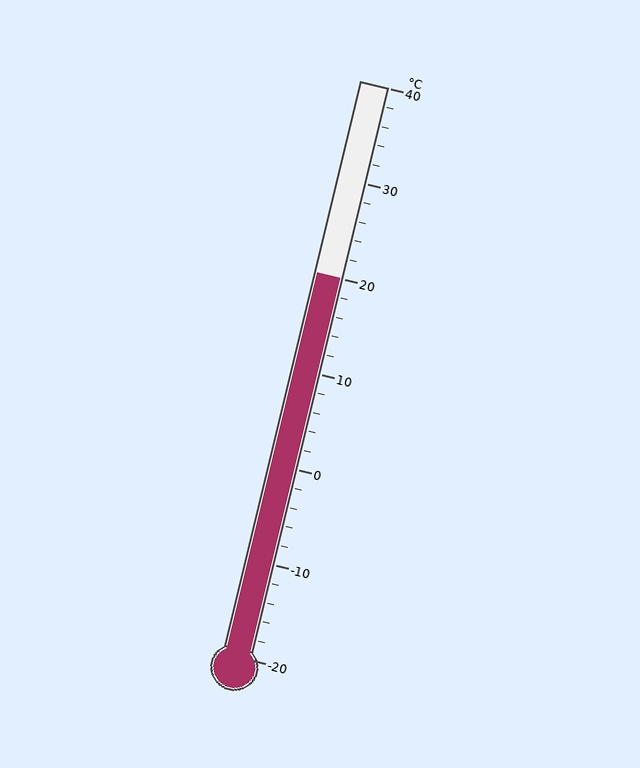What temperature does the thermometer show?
The thermometer shows approximately 20°C.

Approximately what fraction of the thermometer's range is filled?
The thermometer is filled to approximately 65% of its range.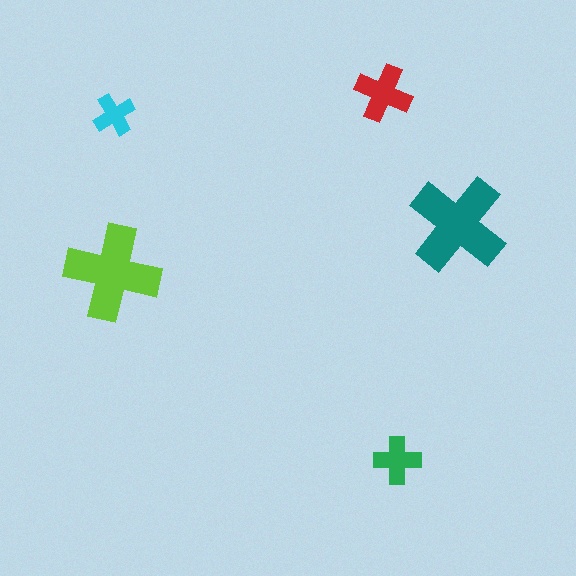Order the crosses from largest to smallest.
the teal one, the lime one, the red one, the green one, the cyan one.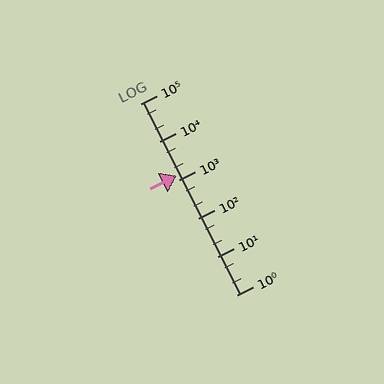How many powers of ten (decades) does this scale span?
The scale spans 5 decades, from 1 to 100000.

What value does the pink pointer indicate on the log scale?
The pointer indicates approximately 1300.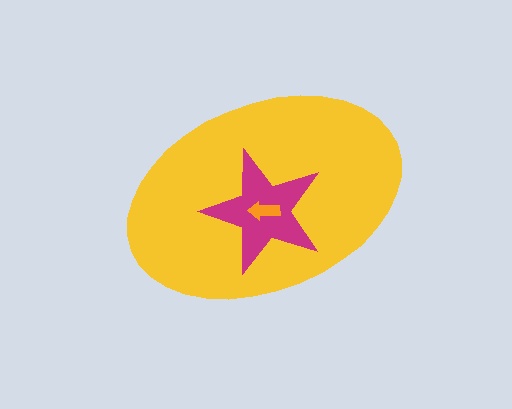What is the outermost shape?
The yellow ellipse.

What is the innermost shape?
The orange arrow.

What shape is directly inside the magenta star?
The orange arrow.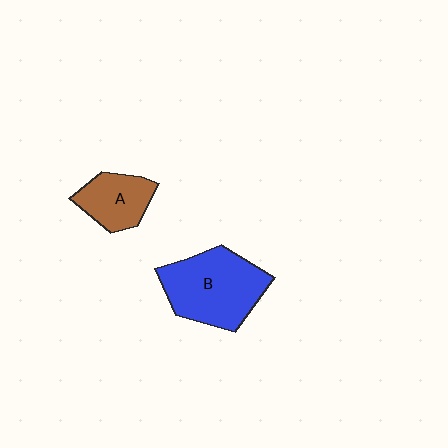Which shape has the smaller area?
Shape A (brown).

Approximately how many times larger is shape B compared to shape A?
Approximately 1.8 times.